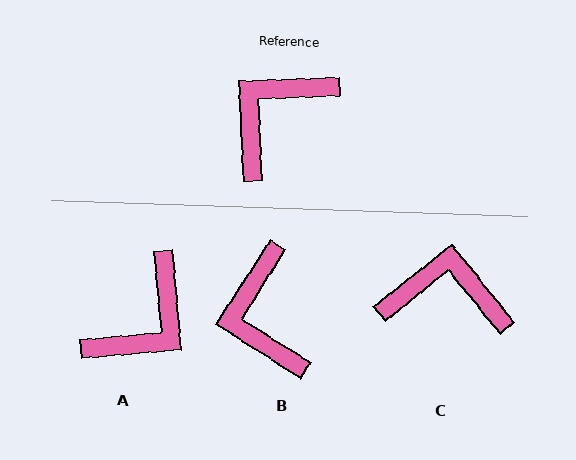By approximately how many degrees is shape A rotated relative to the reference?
Approximately 177 degrees clockwise.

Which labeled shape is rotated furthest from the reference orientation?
A, about 177 degrees away.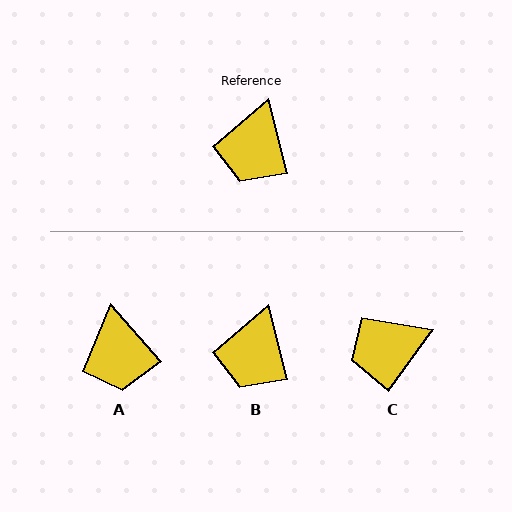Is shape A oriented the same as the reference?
No, it is off by about 27 degrees.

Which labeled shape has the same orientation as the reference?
B.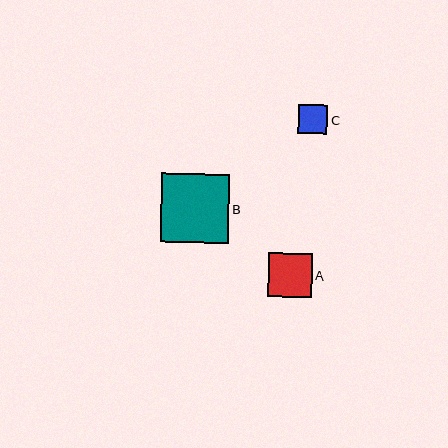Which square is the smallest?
Square C is the smallest with a size of approximately 29 pixels.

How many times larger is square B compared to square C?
Square B is approximately 2.3 times the size of square C.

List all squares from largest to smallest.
From largest to smallest: B, A, C.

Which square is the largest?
Square B is the largest with a size of approximately 68 pixels.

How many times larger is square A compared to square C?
Square A is approximately 1.5 times the size of square C.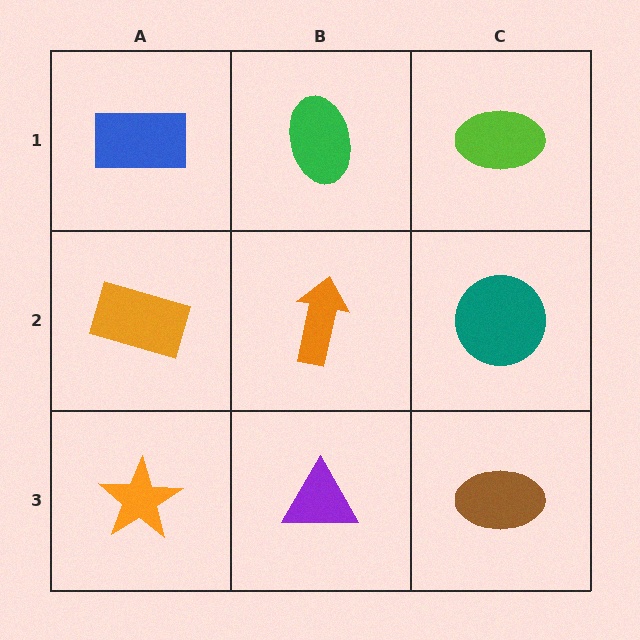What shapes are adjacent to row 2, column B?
A green ellipse (row 1, column B), a purple triangle (row 3, column B), an orange rectangle (row 2, column A), a teal circle (row 2, column C).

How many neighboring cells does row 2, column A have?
3.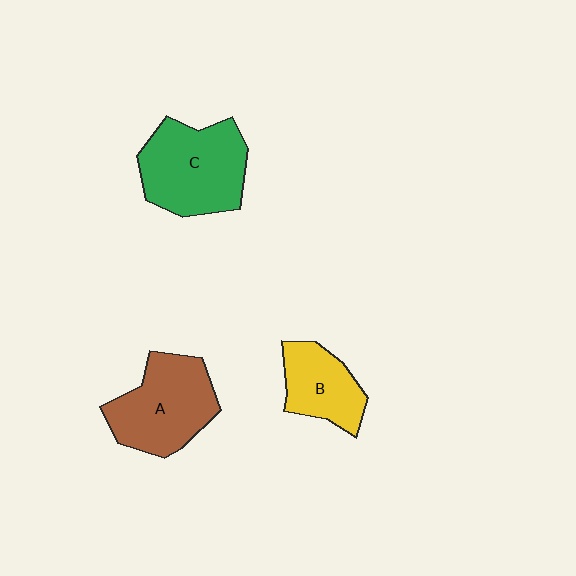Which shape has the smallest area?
Shape B (yellow).